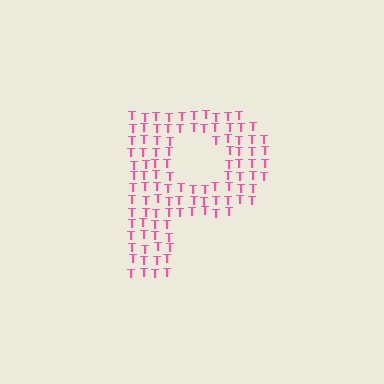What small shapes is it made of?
It is made of small letter T's.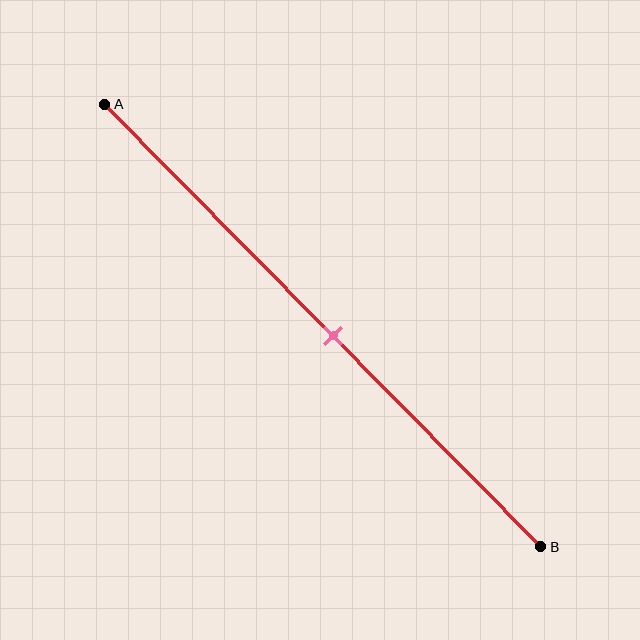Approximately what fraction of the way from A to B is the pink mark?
The pink mark is approximately 50% of the way from A to B.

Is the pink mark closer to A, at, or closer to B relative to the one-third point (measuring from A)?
The pink mark is closer to point B than the one-third point of segment AB.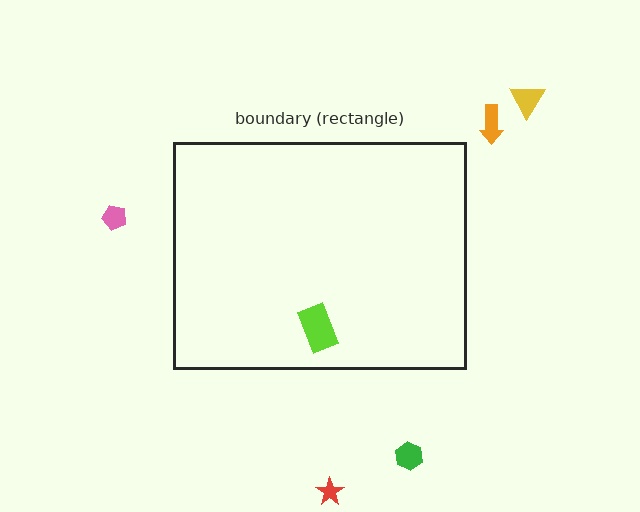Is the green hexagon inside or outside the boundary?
Outside.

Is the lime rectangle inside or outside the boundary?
Inside.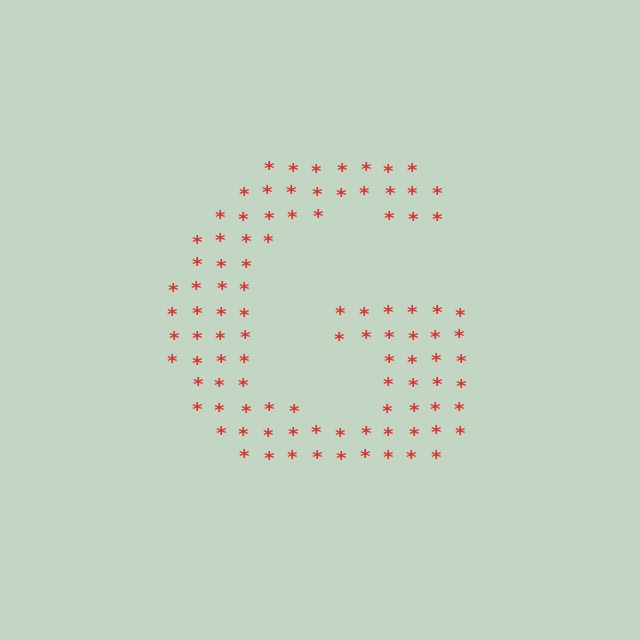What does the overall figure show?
The overall figure shows the letter G.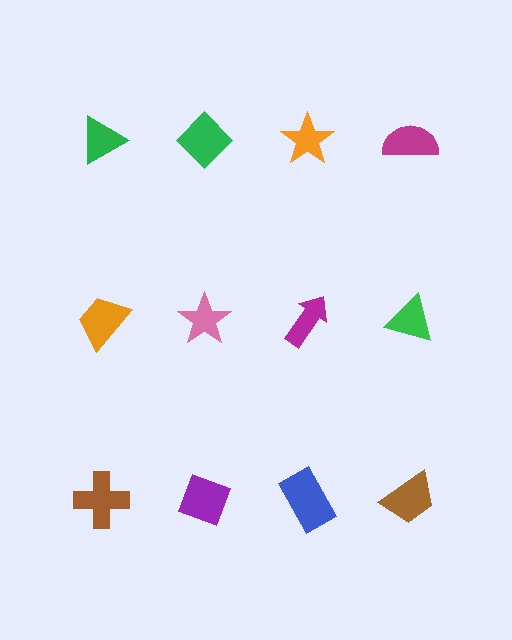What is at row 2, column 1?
An orange trapezoid.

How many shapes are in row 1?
4 shapes.